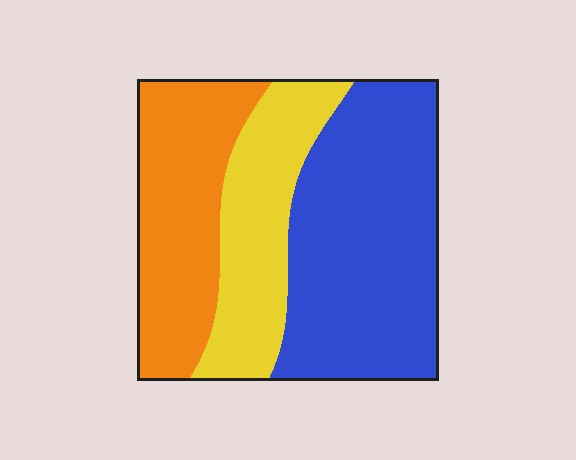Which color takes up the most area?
Blue, at roughly 45%.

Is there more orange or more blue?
Blue.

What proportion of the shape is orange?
Orange covers 29% of the shape.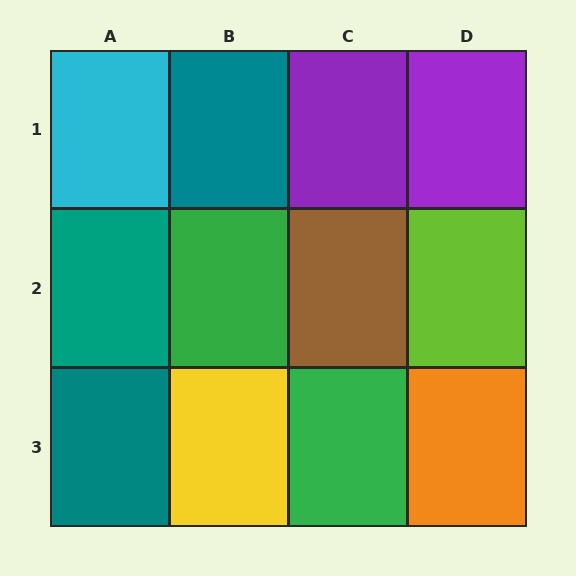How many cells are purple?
2 cells are purple.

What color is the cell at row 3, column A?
Teal.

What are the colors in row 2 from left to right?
Teal, green, brown, lime.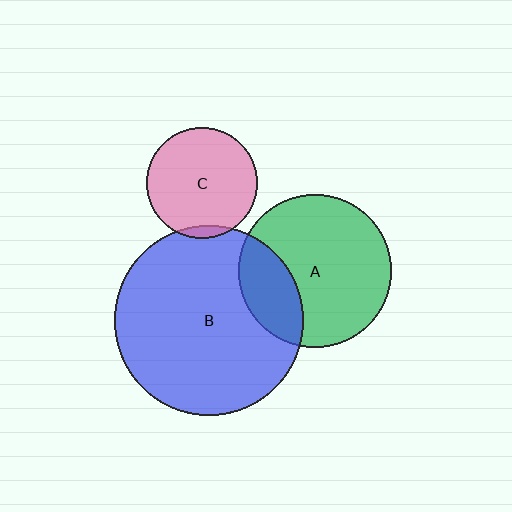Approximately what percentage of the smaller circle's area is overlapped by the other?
Approximately 5%.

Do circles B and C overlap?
Yes.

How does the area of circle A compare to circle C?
Approximately 1.9 times.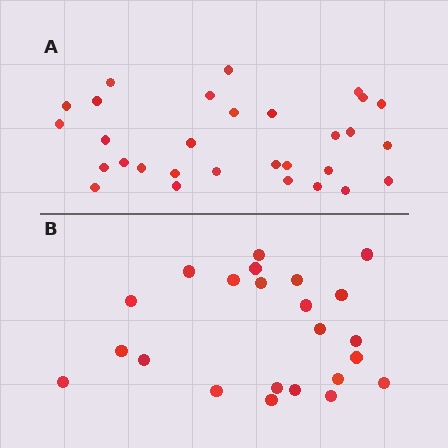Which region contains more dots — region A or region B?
Region A (the top region) has more dots.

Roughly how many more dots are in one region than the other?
Region A has roughly 8 or so more dots than region B.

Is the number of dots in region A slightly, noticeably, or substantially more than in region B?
Region A has noticeably more, but not dramatically so. The ratio is roughly 1.3 to 1.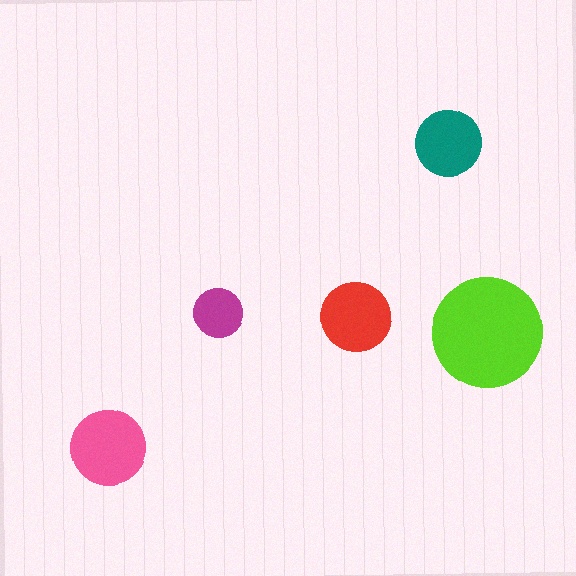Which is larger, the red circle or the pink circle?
The pink one.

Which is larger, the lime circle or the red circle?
The lime one.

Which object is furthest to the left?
The pink circle is leftmost.